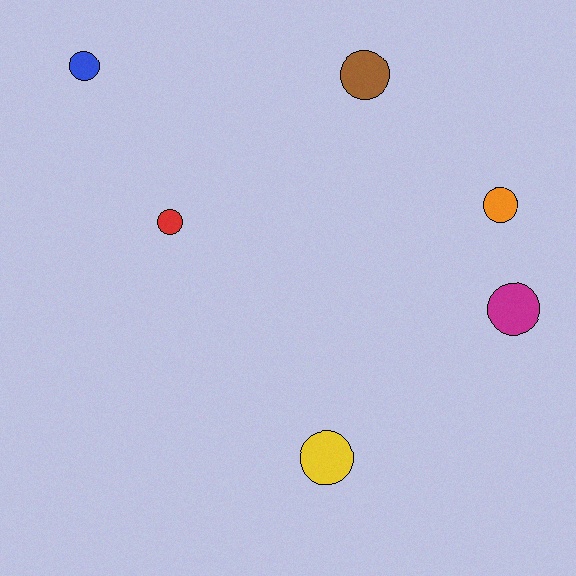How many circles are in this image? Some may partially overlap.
There are 6 circles.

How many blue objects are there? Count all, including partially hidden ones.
There is 1 blue object.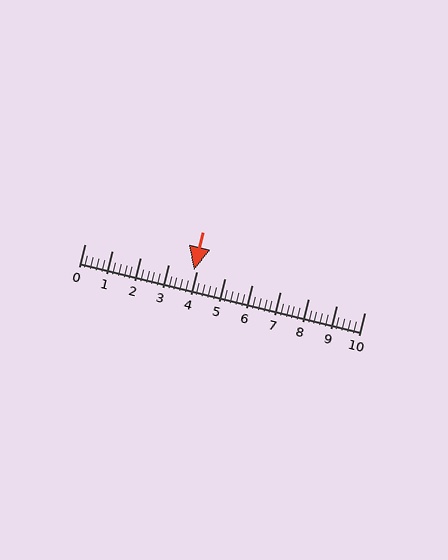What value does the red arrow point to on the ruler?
The red arrow points to approximately 3.9.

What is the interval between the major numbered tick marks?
The major tick marks are spaced 1 units apart.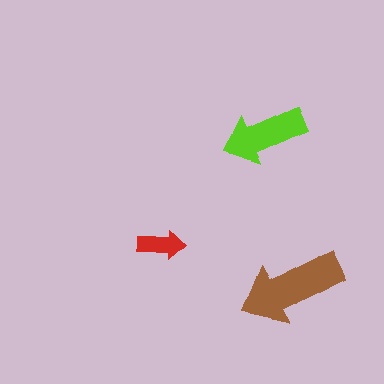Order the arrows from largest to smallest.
the brown one, the lime one, the red one.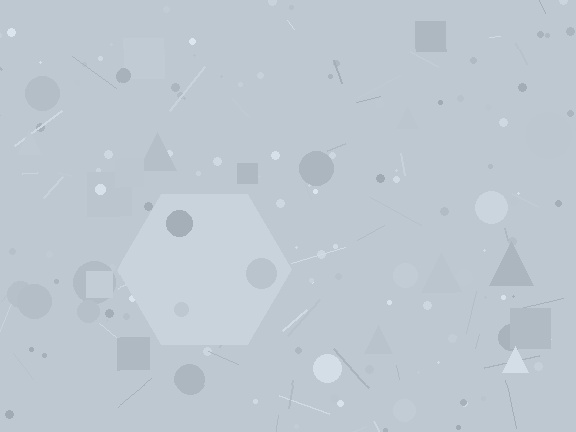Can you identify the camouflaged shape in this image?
The camouflaged shape is a hexagon.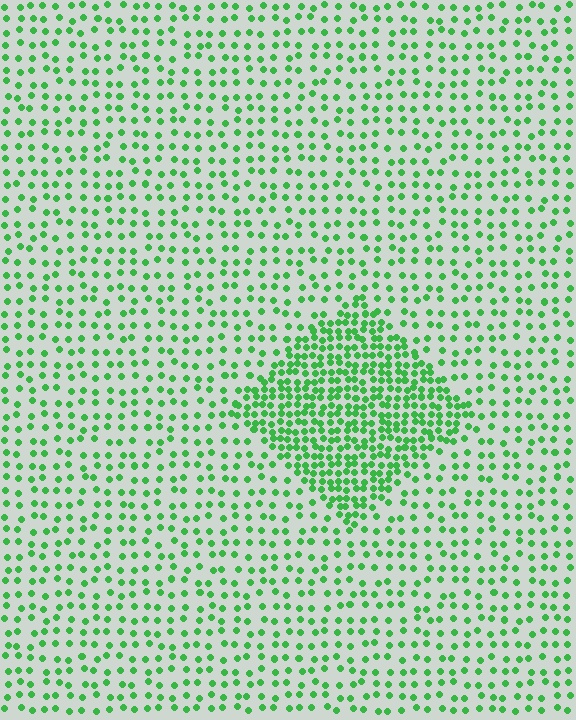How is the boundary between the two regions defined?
The boundary is defined by a change in element density (approximately 2.3x ratio). All elements are the same color, size, and shape.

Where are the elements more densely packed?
The elements are more densely packed inside the diamond boundary.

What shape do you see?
I see a diamond.